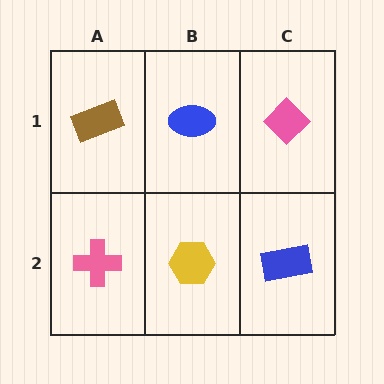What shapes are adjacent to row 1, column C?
A blue rectangle (row 2, column C), a blue ellipse (row 1, column B).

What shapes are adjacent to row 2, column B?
A blue ellipse (row 1, column B), a pink cross (row 2, column A), a blue rectangle (row 2, column C).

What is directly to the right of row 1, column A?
A blue ellipse.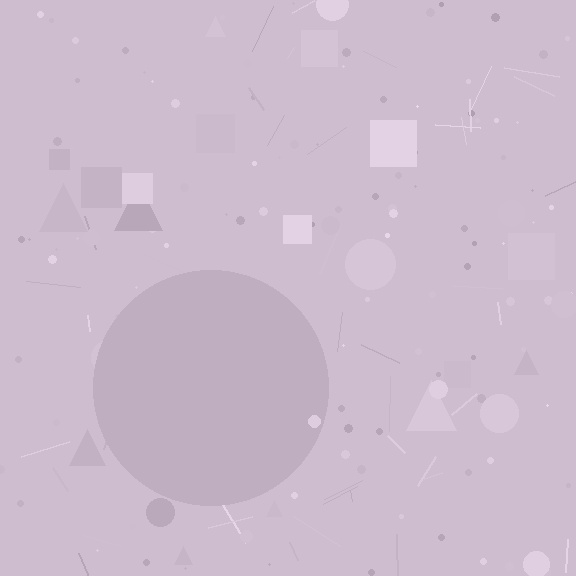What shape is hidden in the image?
A circle is hidden in the image.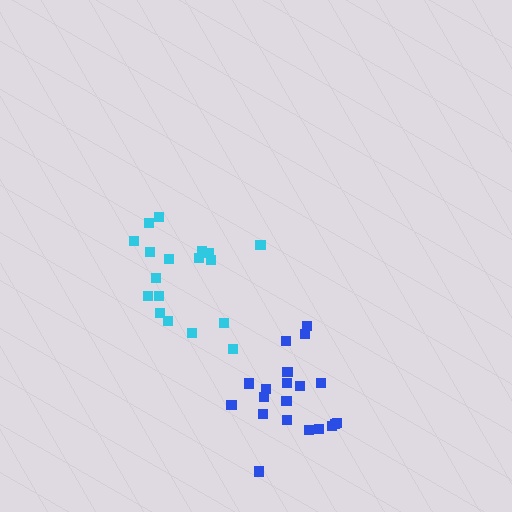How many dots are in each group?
Group 1: 20 dots, Group 2: 18 dots (38 total).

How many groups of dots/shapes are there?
There are 2 groups.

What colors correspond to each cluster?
The clusters are colored: blue, cyan.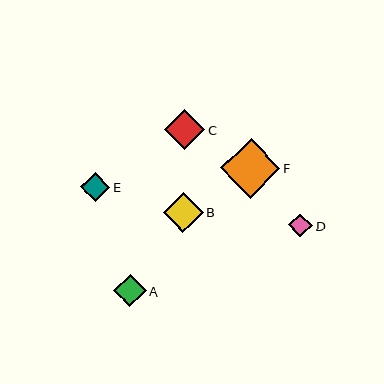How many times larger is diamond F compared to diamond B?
Diamond F is approximately 1.5 times the size of diamond B.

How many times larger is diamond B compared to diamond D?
Diamond B is approximately 1.7 times the size of diamond D.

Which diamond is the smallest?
Diamond D is the smallest with a size of approximately 24 pixels.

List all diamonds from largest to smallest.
From largest to smallest: F, C, B, A, E, D.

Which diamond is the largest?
Diamond F is the largest with a size of approximately 60 pixels.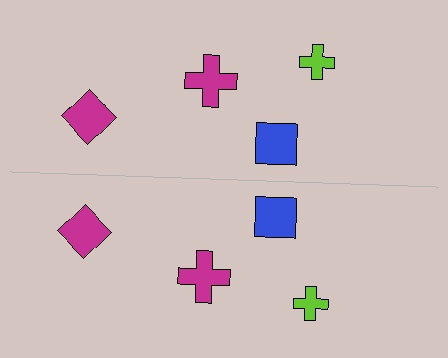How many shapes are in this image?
There are 8 shapes in this image.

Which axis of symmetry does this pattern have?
The pattern has a horizontal axis of symmetry running through the center of the image.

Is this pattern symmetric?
Yes, this pattern has bilateral (reflection) symmetry.